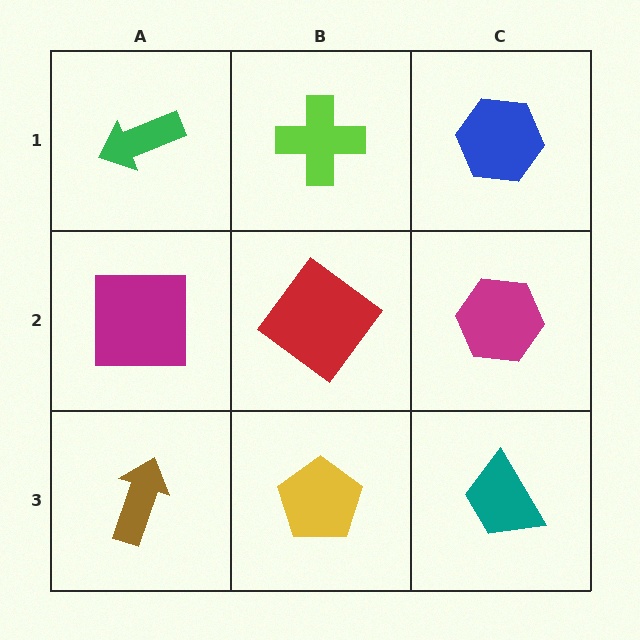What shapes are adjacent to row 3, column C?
A magenta hexagon (row 2, column C), a yellow pentagon (row 3, column B).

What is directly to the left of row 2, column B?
A magenta square.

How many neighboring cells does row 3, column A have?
2.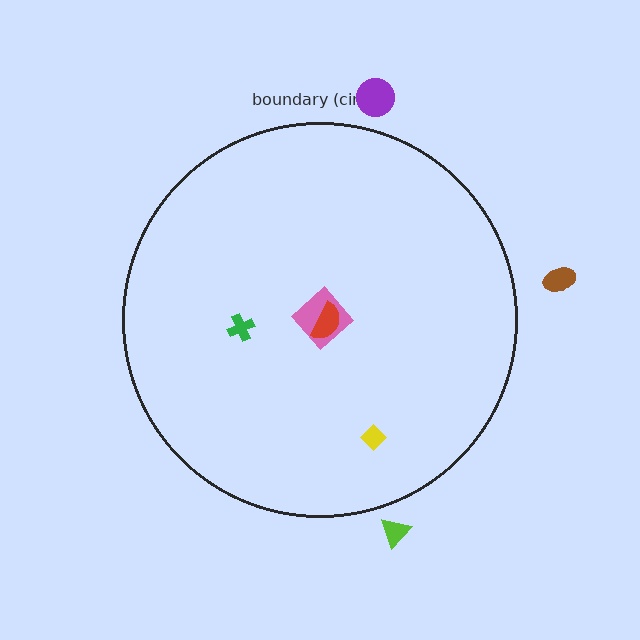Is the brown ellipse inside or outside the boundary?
Outside.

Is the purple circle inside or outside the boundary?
Outside.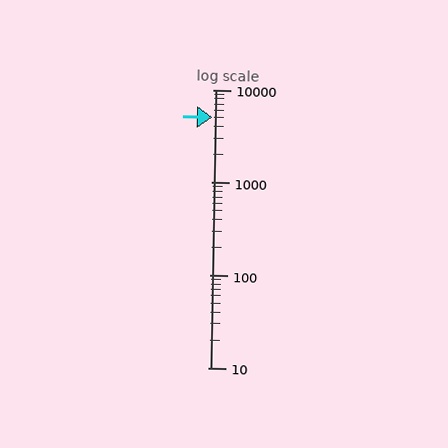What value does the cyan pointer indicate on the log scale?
The pointer indicates approximately 5100.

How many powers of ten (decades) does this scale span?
The scale spans 3 decades, from 10 to 10000.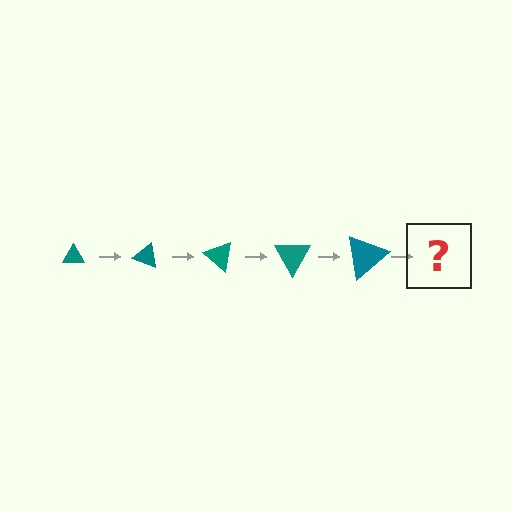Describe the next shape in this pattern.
It should be a triangle, larger than the previous one and rotated 100 degrees from the start.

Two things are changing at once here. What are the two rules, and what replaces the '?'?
The two rules are that the triangle grows larger each step and it rotates 20 degrees each step. The '?' should be a triangle, larger than the previous one and rotated 100 degrees from the start.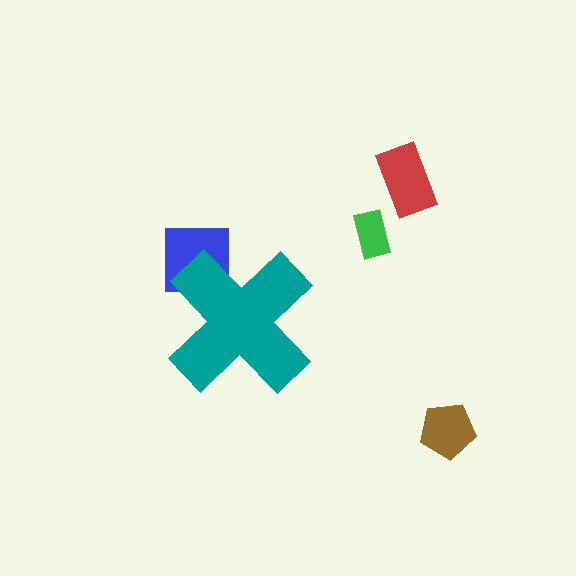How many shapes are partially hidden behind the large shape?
1 shape is partially hidden.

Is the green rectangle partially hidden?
No, the green rectangle is fully visible.